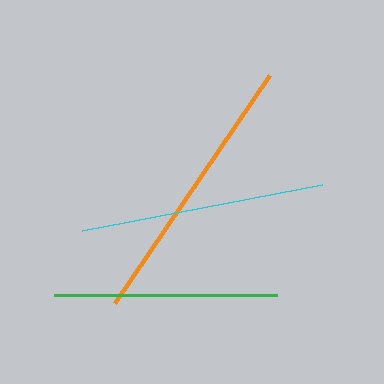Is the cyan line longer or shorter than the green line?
The cyan line is longer than the green line.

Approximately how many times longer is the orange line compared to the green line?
The orange line is approximately 1.2 times the length of the green line.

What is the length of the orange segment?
The orange segment is approximately 275 pixels long.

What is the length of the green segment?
The green segment is approximately 224 pixels long.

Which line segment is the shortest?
The green line is the shortest at approximately 224 pixels.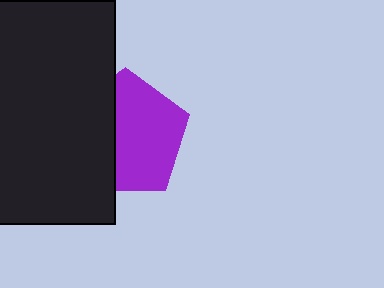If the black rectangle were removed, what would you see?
You would see the complete purple pentagon.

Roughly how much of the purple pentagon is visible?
About half of it is visible (roughly 61%).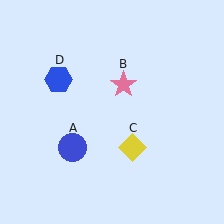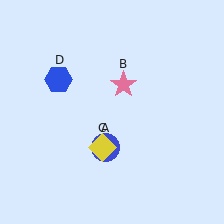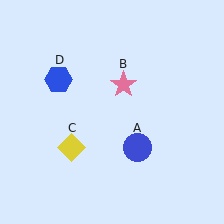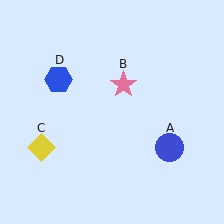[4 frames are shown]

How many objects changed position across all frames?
2 objects changed position: blue circle (object A), yellow diamond (object C).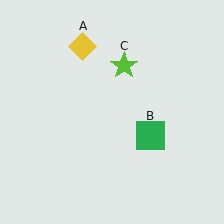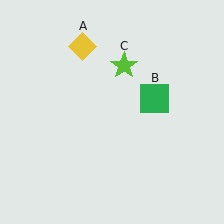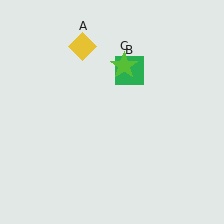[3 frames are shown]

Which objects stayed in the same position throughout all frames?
Yellow diamond (object A) and lime star (object C) remained stationary.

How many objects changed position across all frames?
1 object changed position: green square (object B).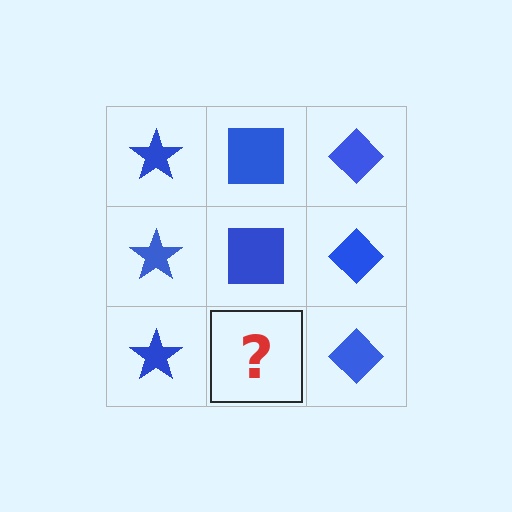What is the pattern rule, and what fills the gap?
The rule is that each column has a consistent shape. The gap should be filled with a blue square.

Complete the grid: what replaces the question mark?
The question mark should be replaced with a blue square.